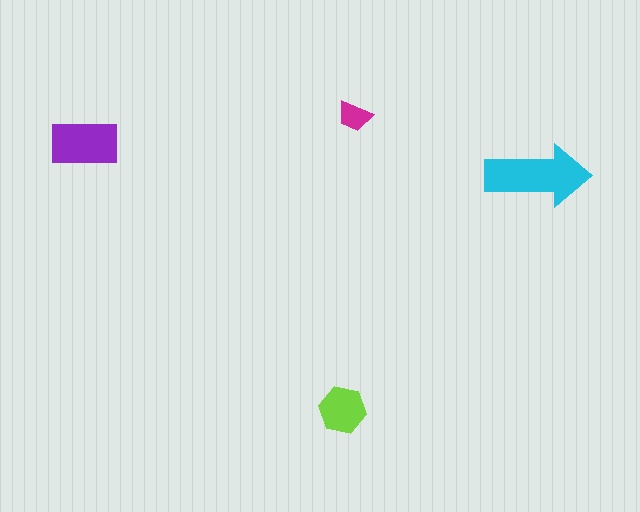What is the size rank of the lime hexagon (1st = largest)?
3rd.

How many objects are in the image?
There are 4 objects in the image.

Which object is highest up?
The magenta trapezoid is topmost.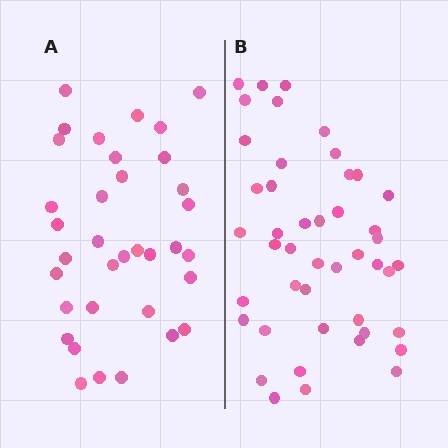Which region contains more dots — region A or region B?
Region B (the right region) has more dots.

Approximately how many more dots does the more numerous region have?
Region B has roughly 10 or so more dots than region A.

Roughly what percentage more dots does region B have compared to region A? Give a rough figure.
About 30% more.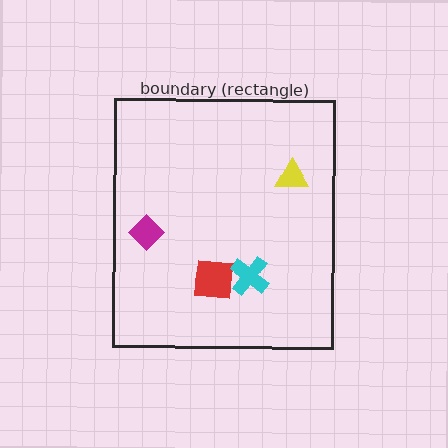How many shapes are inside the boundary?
4 inside, 0 outside.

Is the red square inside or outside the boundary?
Inside.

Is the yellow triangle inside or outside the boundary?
Inside.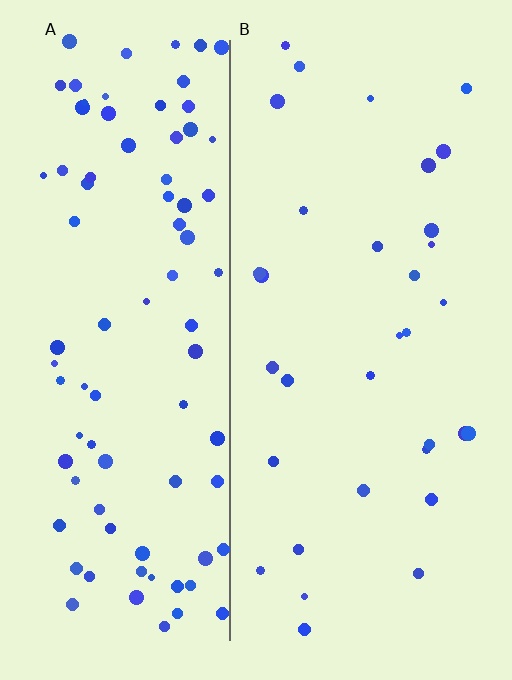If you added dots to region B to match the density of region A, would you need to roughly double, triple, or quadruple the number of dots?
Approximately triple.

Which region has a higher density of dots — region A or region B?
A (the left).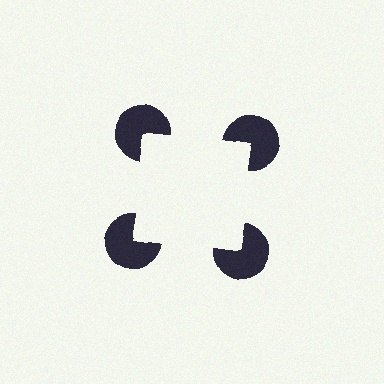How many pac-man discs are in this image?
There are 4 — one at each vertex of the illusory square.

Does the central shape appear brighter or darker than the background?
It typically appears slightly brighter than the background, even though no actual brightness change is drawn.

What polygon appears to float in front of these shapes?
An illusory square — its edges are inferred from the aligned wedge cuts in the pac-man discs, not physically drawn.